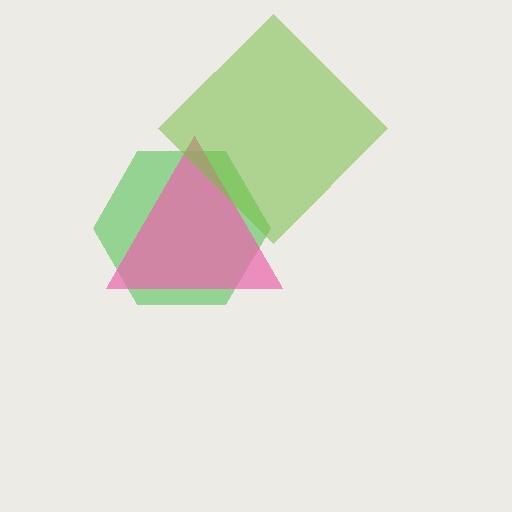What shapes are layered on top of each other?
The layered shapes are: a green hexagon, a pink triangle, a lime diamond.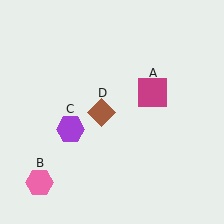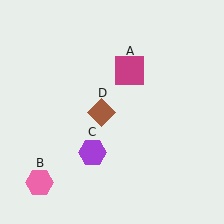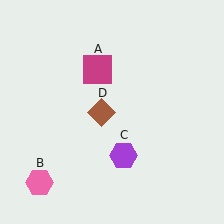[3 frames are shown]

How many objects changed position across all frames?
2 objects changed position: magenta square (object A), purple hexagon (object C).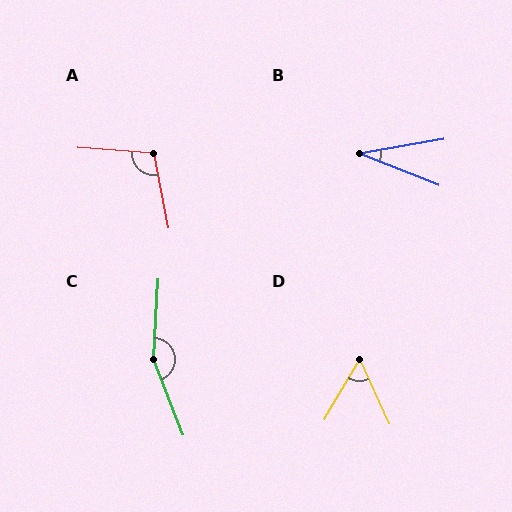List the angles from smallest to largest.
B (31°), D (55°), A (105°), C (155°).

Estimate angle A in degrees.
Approximately 105 degrees.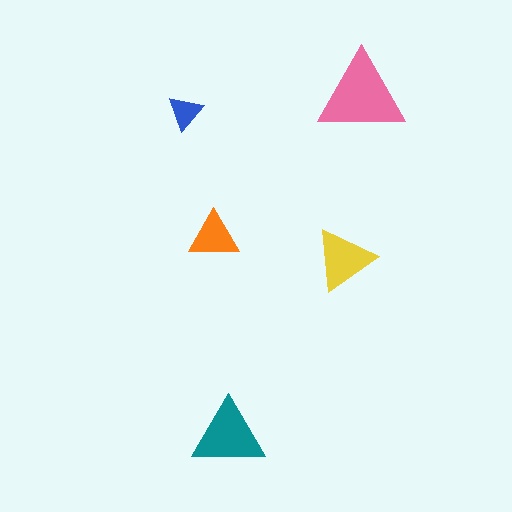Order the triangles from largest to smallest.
the pink one, the teal one, the yellow one, the orange one, the blue one.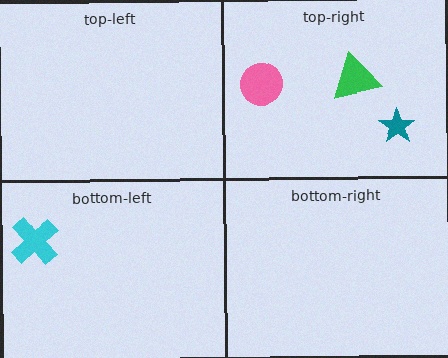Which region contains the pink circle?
The top-right region.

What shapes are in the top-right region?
The teal star, the green triangle, the pink circle.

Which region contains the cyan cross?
The bottom-left region.